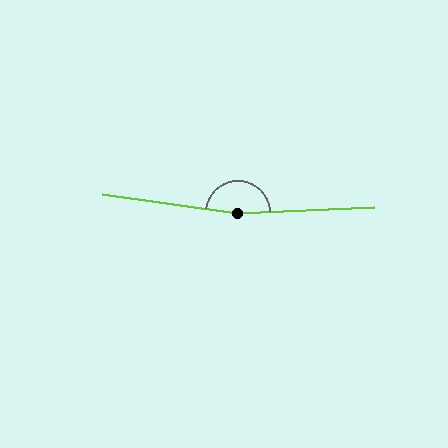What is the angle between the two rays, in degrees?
Approximately 170 degrees.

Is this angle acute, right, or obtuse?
It is obtuse.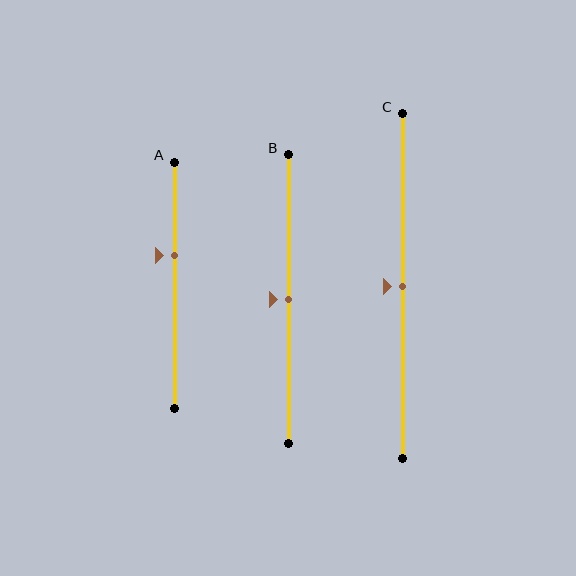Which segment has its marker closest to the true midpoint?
Segment B has its marker closest to the true midpoint.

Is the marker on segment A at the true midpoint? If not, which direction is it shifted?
No, the marker on segment A is shifted upward by about 12% of the segment length.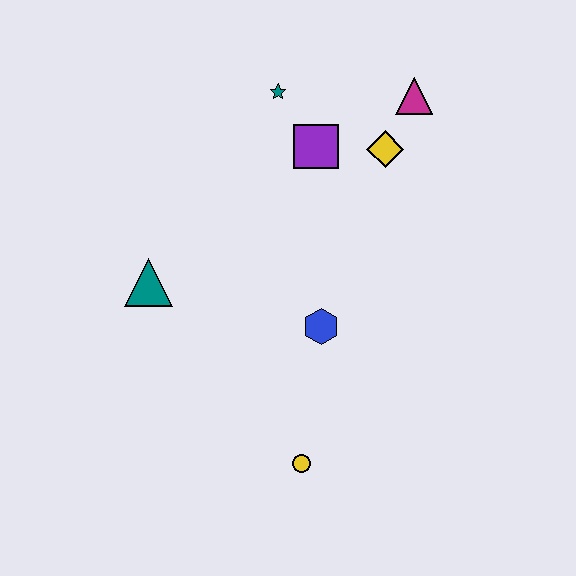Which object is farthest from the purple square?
The yellow circle is farthest from the purple square.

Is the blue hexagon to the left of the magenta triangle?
Yes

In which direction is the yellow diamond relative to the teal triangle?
The yellow diamond is to the right of the teal triangle.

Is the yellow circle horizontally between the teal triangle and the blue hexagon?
Yes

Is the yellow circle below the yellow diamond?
Yes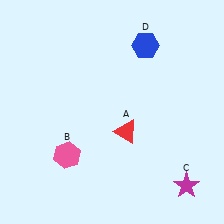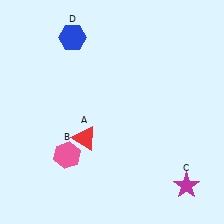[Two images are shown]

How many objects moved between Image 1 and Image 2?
2 objects moved between the two images.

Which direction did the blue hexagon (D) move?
The blue hexagon (D) moved left.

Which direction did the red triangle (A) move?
The red triangle (A) moved left.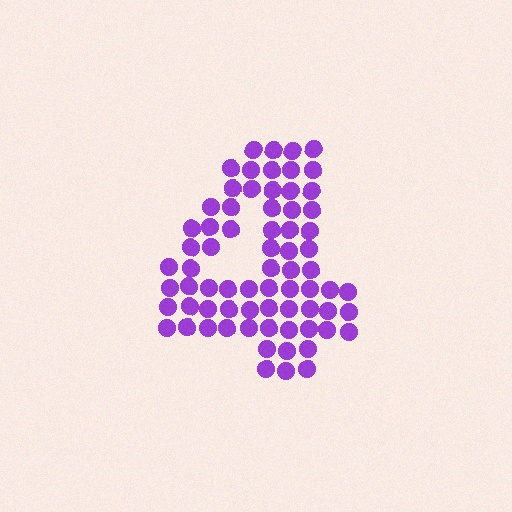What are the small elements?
The small elements are circles.